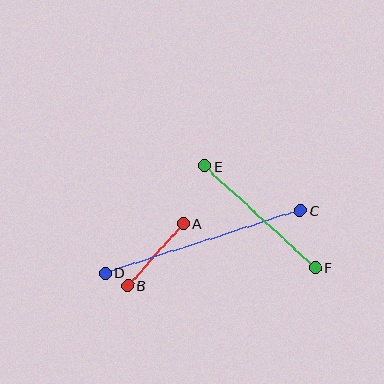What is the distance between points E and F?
The distance is approximately 151 pixels.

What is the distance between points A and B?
The distance is approximately 83 pixels.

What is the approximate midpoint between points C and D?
The midpoint is at approximately (203, 242) pixels.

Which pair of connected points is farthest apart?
Points C and D are farthest apart.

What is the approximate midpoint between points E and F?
The midpoint is at approximately (260, 217) pixels.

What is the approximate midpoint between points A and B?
The midpoint is at approximately (156, 255) pixels.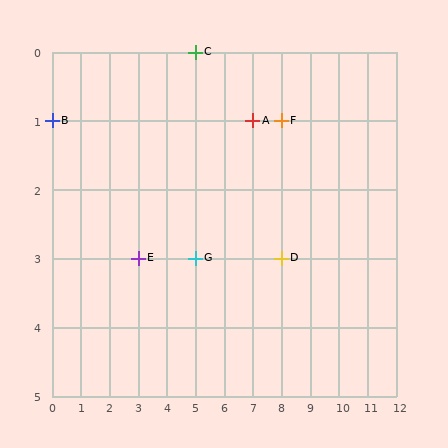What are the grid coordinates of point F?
Point F is at grid coordinates (8, 1).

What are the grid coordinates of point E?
Point E is at grid coordinates (3, 3).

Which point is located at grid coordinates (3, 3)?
Point E is at (3, 3).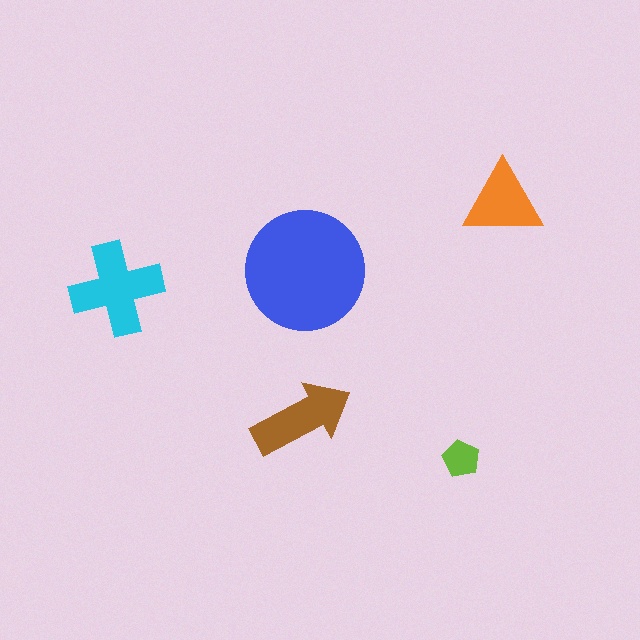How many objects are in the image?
There are 5 objects in the image.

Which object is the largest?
The blue circle.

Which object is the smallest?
The lime pentagon.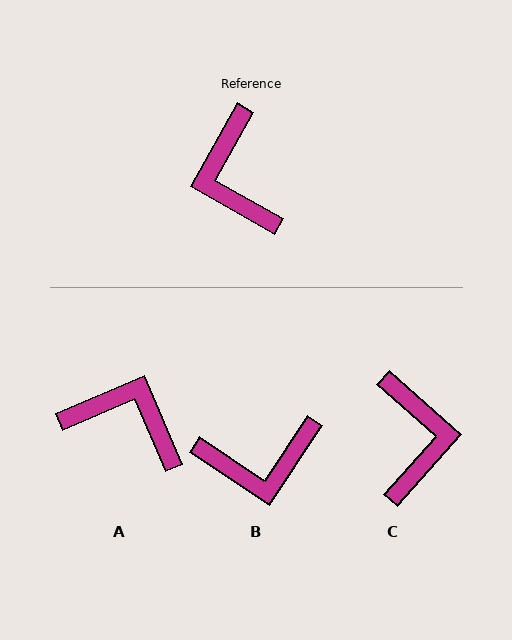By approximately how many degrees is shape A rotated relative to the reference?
Approximately 127 degrees clockwise.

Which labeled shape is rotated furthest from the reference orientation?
C, about 168 degrees away.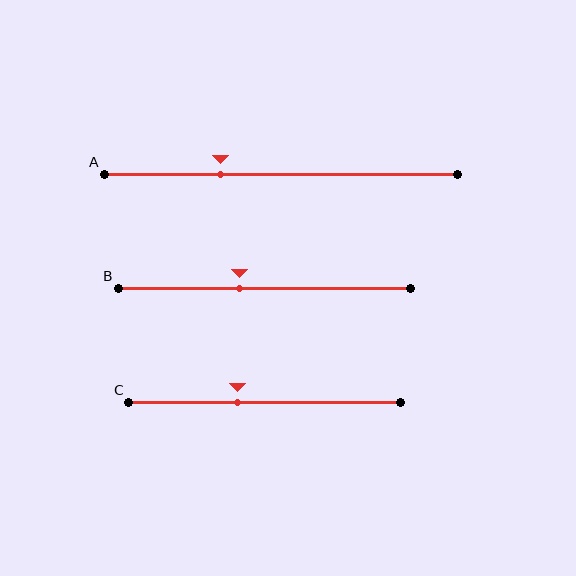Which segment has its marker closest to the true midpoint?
Segment B has its marker closest to the true midpoint.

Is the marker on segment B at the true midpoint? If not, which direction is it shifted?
No, the marker on segment B is shifted to the left by about 9% of the segment length.